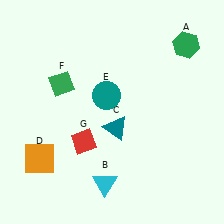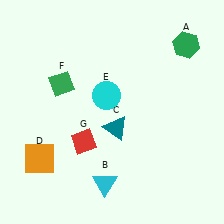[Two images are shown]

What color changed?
The circle (E) changed from teal in Image 1 to cyan in Image 2.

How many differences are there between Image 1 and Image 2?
There is 1 difference between the two images.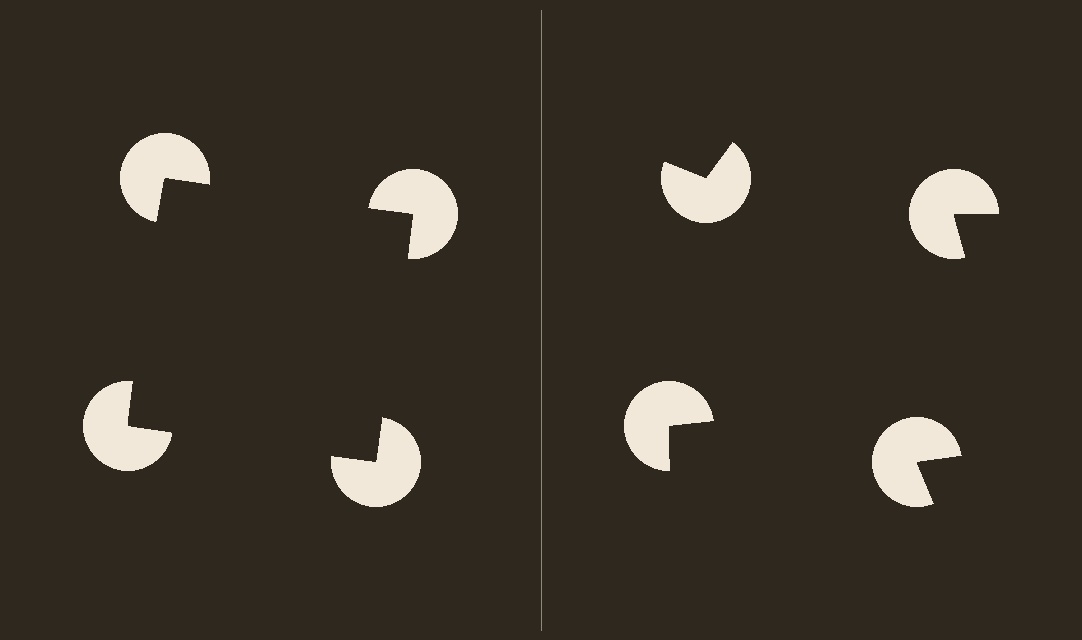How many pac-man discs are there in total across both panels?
8 — 4 on each side.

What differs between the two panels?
The pac-man discs are positioned identically on both sides; only the wedge orientations differ. On the left they align to a square; on the right they are misaligned.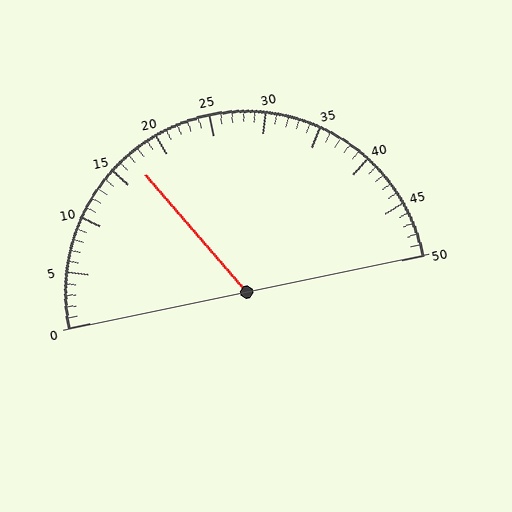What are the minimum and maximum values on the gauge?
The gauge ranges from 0 to 50.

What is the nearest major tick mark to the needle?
The nearest major tick mark is 15.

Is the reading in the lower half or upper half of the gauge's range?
The reading is in the lower half of the range (0 to 50).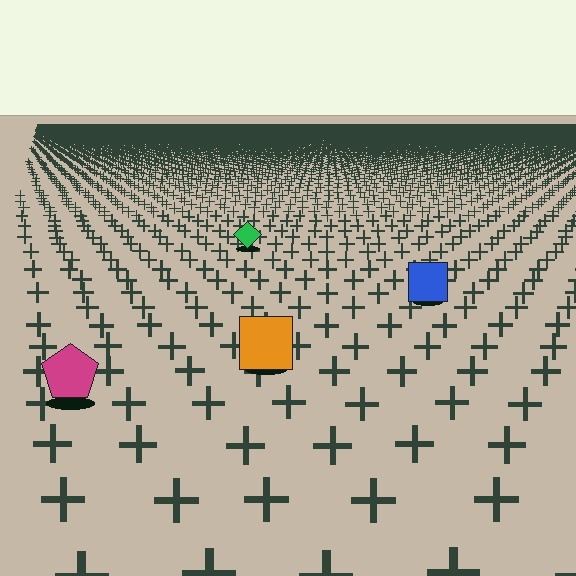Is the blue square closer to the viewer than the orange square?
No. The orange square is closer — you can tell from the texture gradient: the ground texture is coarser near it.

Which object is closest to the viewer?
The magenta pentagon is closest. The texture marks near it are larger and more spread out.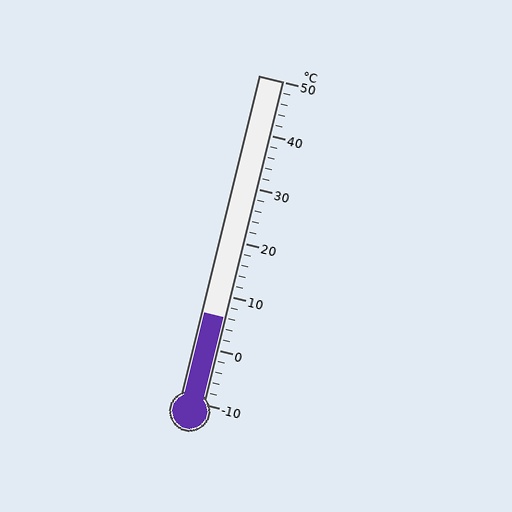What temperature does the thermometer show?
The thermometer shows approximately 6°C.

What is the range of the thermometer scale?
The thermometer scale ranges from -10°C to 50°C.